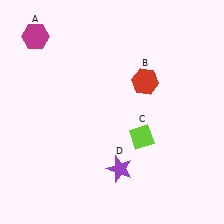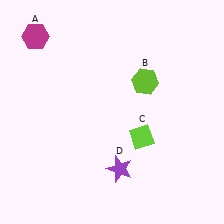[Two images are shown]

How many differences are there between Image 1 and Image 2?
There is 1 difference between the two images.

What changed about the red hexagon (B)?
In Image 1, B is red. In Image 2, it changed to lime.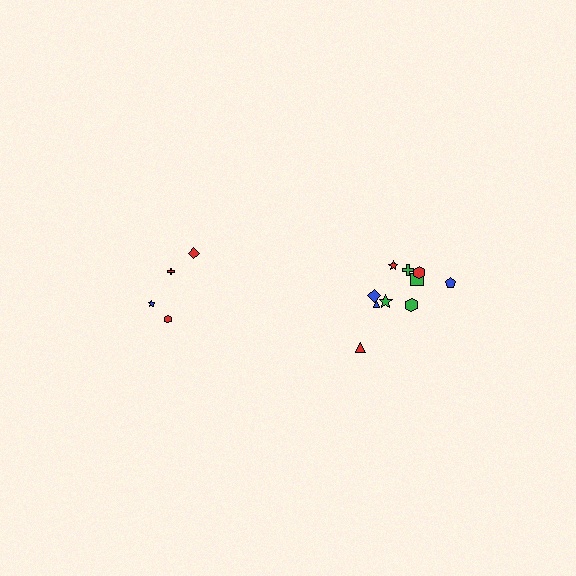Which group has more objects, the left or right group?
The right group.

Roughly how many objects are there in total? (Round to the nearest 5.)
Roughly 15 objects in total.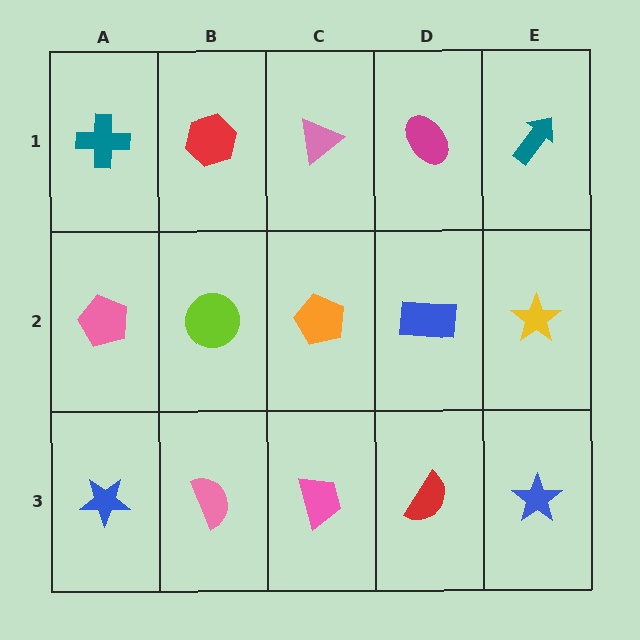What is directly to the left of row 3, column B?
A blue star.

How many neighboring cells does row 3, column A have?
2.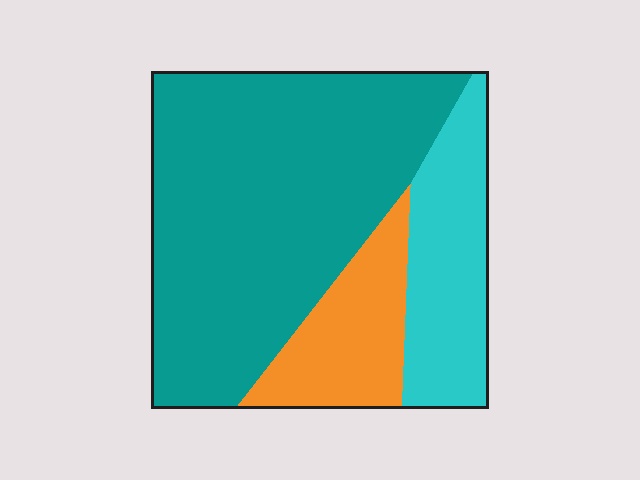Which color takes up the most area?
Teal, at roughly 65%.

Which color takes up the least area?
Orange, at roughly 15%.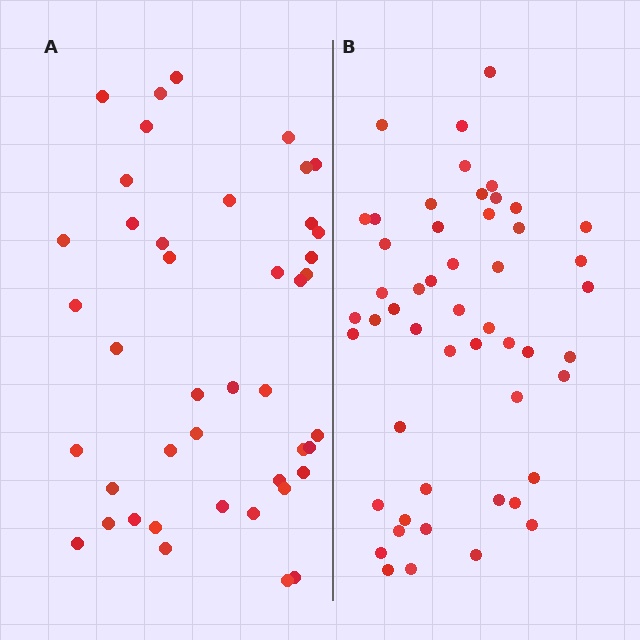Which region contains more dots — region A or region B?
Region B (the right region) has more dots.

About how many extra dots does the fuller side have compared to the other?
Region B has roughly 8 or so more dots than region A.